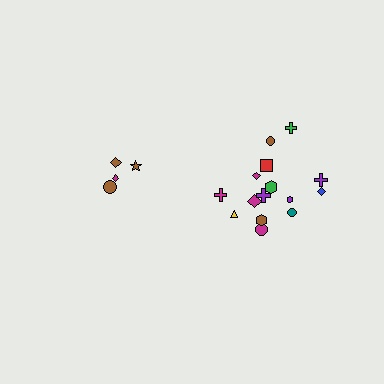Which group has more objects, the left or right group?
The right group.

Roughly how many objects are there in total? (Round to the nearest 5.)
Roughly 20 objects in total.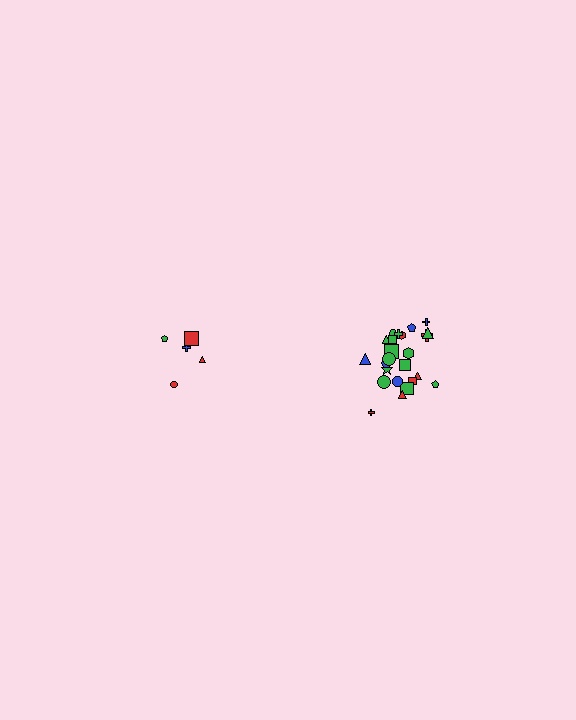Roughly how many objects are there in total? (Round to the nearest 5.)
Roughly 30 objects in total.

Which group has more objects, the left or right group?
The right group.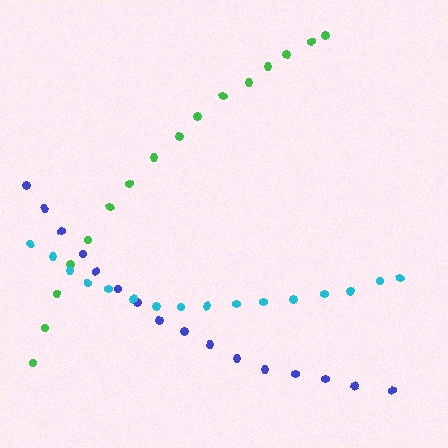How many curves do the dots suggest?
There are 3 distinct paths.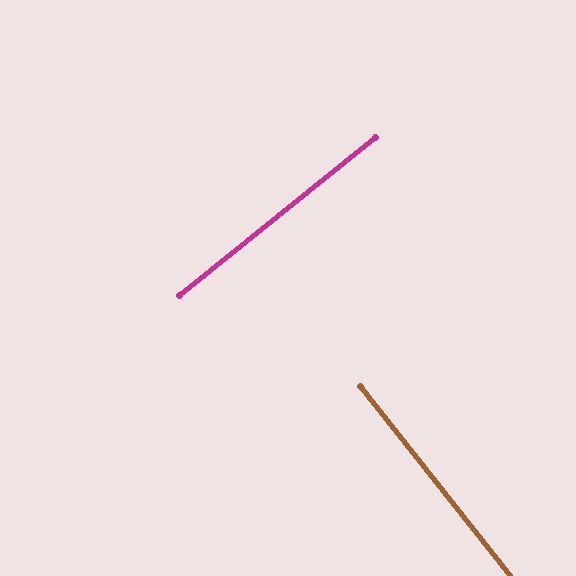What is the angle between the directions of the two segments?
Approximately 89 degrees.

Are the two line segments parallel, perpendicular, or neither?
Perpendicular — they meet at approximately 89°.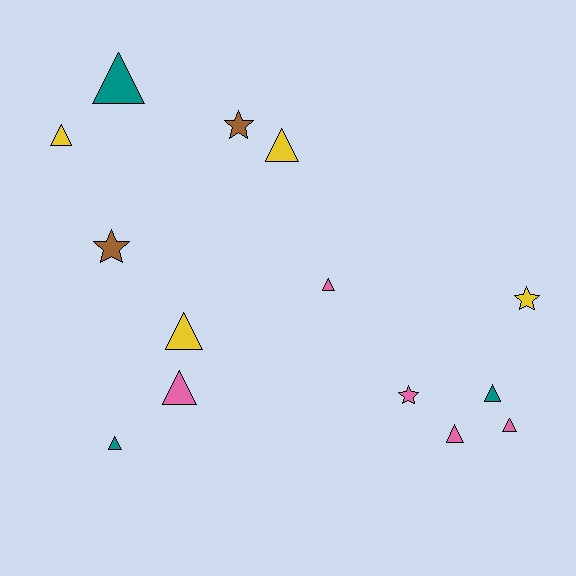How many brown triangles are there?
There are no brown triangles.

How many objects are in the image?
There are 14 objects.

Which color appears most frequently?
Pink, with 5 objects.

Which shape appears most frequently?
Triangle, with 10 objects.